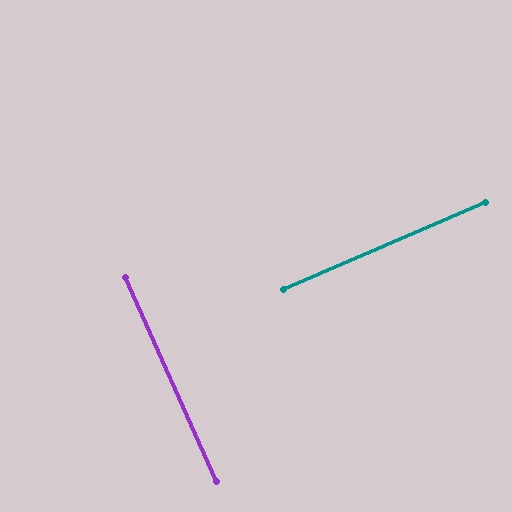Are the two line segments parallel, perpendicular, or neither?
Perpendicular — they meet at approximately 89°.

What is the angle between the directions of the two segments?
Approximately 89 degrees.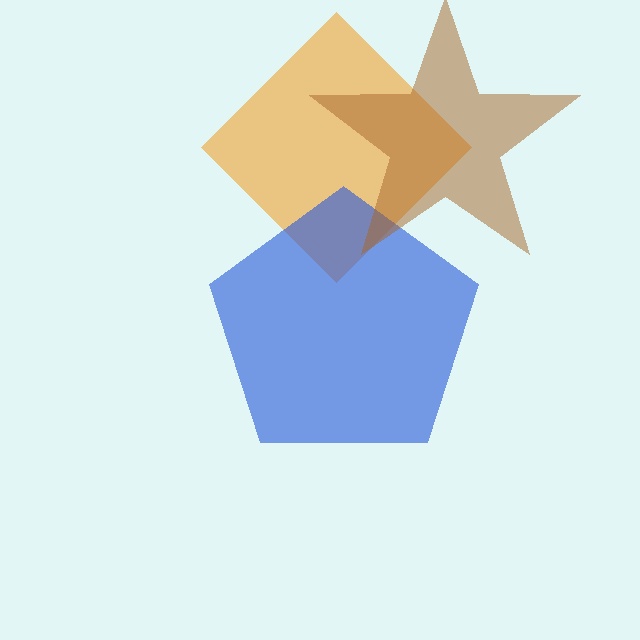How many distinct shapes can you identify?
There are 3 distinct shapes: an orange diamond, a blue pentagon, a brown star.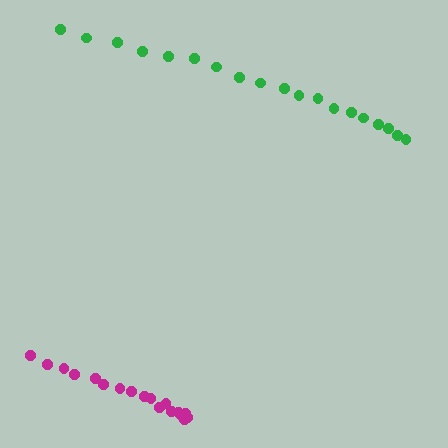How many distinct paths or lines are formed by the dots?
There are 2 distinct paths.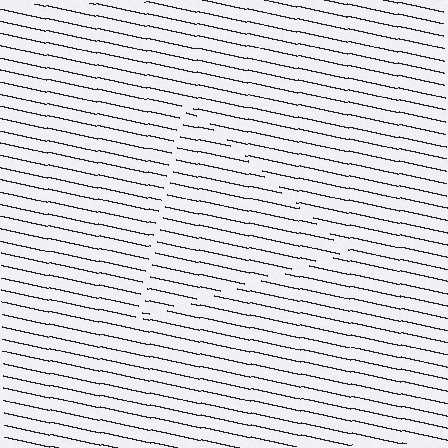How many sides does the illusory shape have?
3 sides — the line-ends trace a triangle.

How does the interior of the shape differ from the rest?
The interior of the shape contains the same grating, shifted by half a period — the contour is defined by the phase discontinuity where line-ends from the inner and outer gratings abut.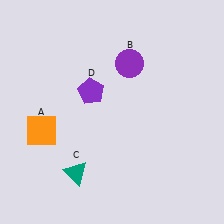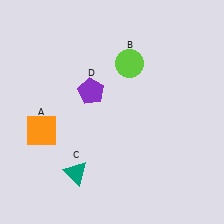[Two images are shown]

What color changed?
The circle (B) changed from purple in Image 1 to lime in Image 2.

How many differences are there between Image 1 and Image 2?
There is 1 difference between the two images.